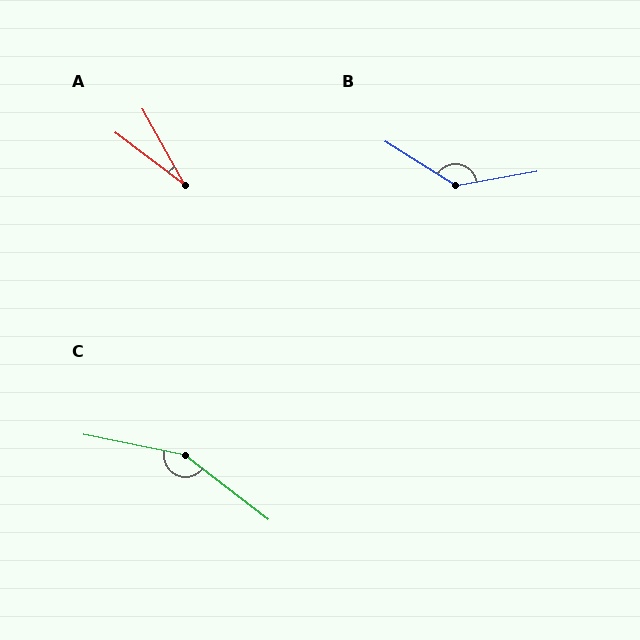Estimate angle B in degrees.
Approximately 138 degrees.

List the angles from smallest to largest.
A (24°), B (138°), C (154°).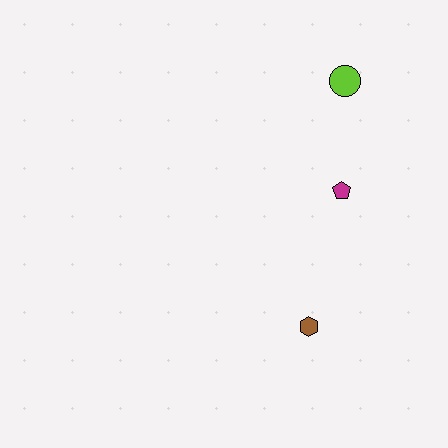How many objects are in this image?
There are 3 objects.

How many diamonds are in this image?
There are no diamonds.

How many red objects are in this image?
There are no red objects.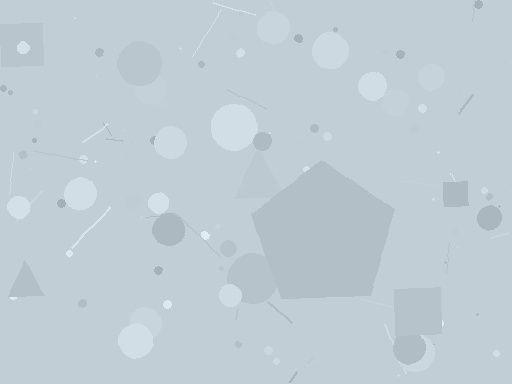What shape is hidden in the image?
A pentagon is hidden in the image.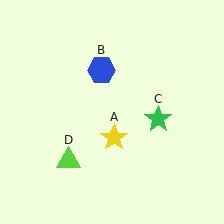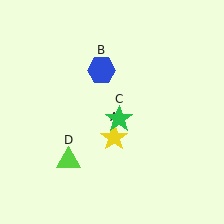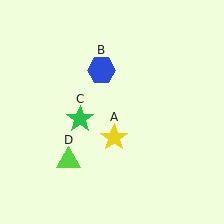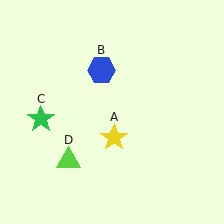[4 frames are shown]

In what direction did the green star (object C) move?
The green star (object C) moved left.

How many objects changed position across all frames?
1 object changed position: green star (object C).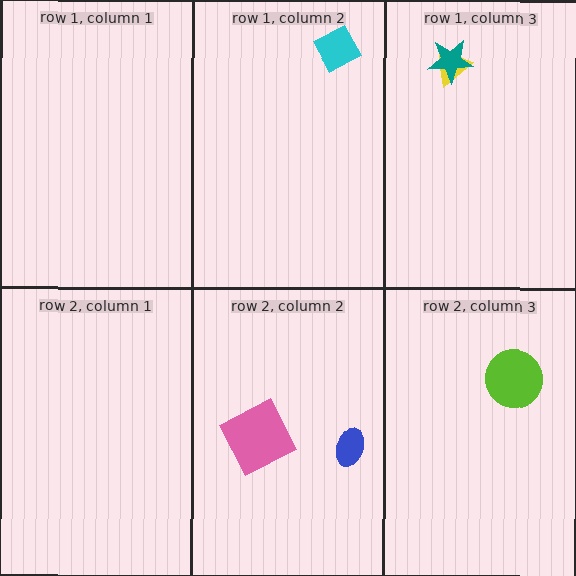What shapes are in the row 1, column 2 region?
The cyan diamond.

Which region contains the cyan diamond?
The row 1, column 2 region.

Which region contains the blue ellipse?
The row 2, column 2 region.